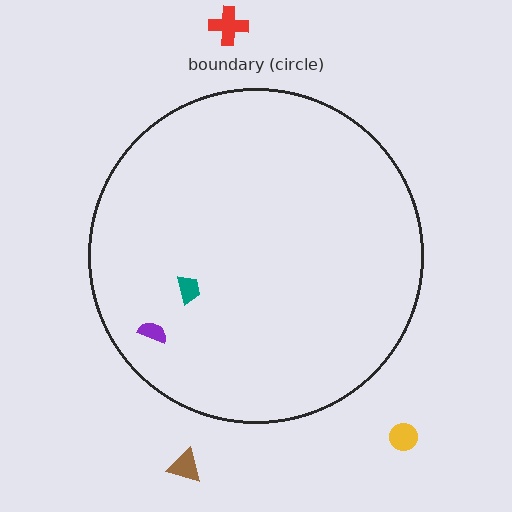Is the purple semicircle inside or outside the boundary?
Inside.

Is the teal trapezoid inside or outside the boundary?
Inside.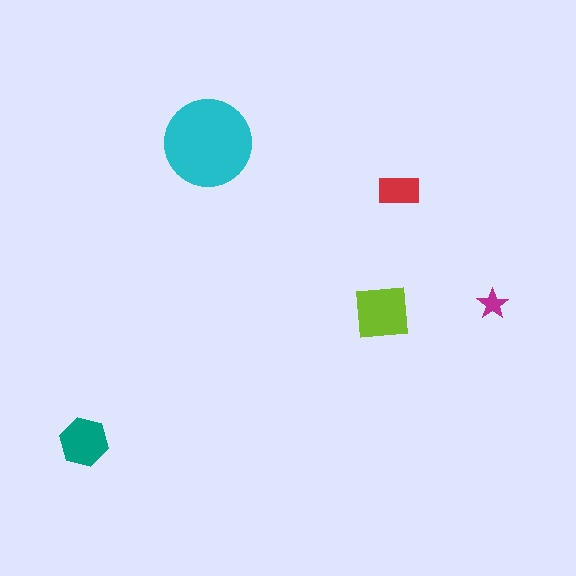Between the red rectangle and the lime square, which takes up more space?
The lime square.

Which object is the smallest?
The magenta star.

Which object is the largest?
The cyan circle.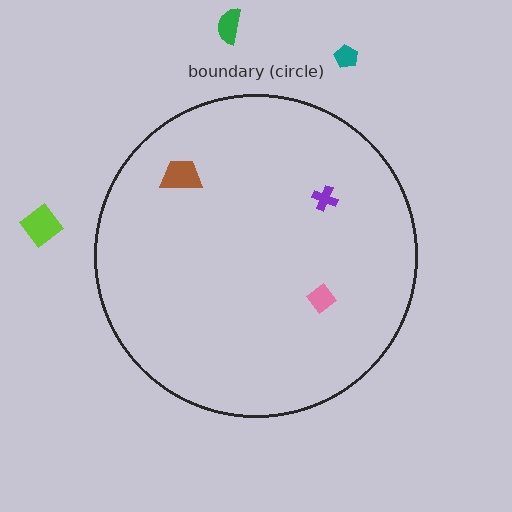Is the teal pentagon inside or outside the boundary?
Outside.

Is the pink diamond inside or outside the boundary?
Inside.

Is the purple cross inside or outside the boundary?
Inside.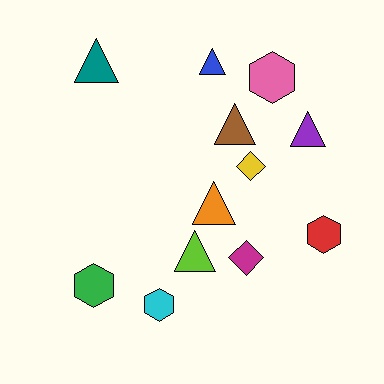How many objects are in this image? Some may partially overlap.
There are 12 objects.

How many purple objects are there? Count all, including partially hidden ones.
There is 1 purple object.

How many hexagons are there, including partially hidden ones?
There are 4 hexagons.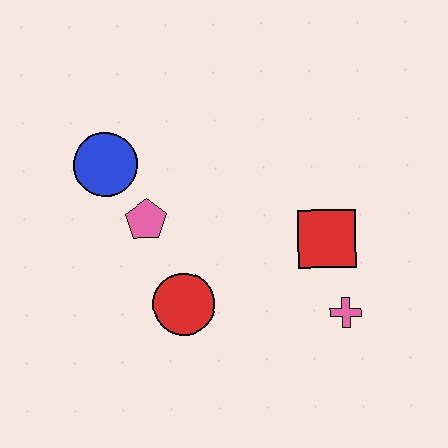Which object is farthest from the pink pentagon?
The pink cross is farthest from the pink pentagon.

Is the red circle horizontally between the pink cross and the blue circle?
Yes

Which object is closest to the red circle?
The pink pentagon is closest to the red circle.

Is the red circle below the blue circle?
Yes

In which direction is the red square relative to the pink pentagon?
The red square is to the right of the pink pentagon.